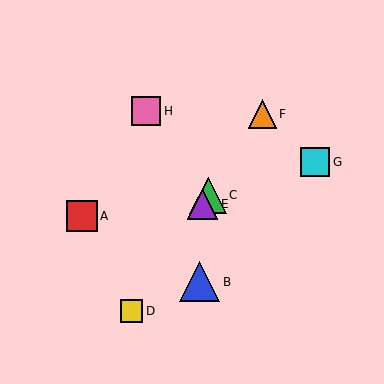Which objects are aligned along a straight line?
Objects C, D, E, F are aligned along a straight line.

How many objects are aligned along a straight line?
4 objects (C, D, E, F) are aligned along a straight line.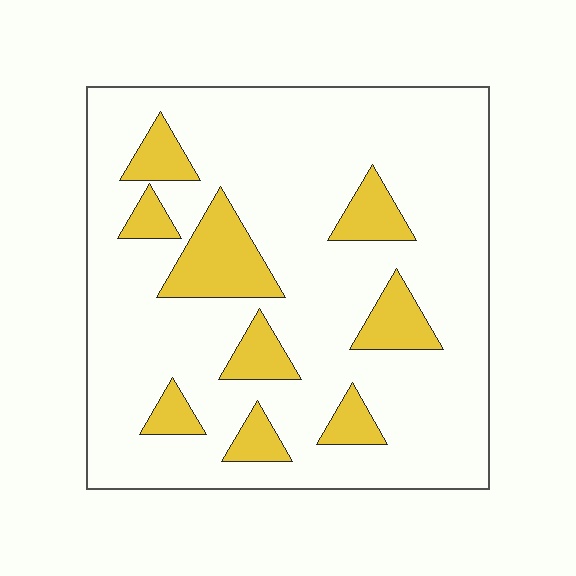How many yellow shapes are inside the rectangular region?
9.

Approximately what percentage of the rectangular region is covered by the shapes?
Approximately 20%.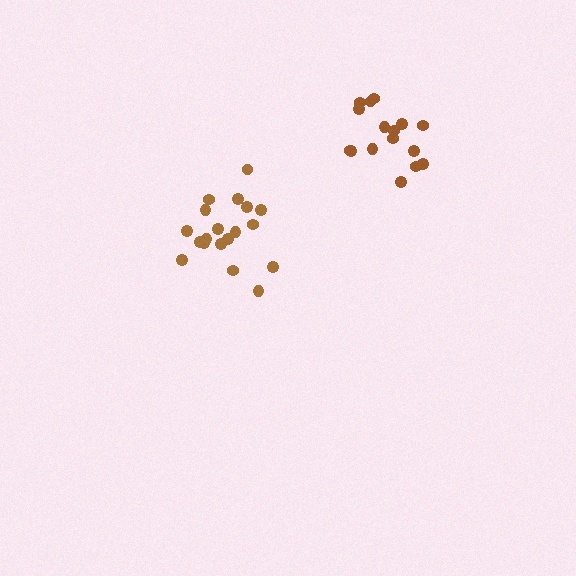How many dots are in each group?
Group 1: 16 dots, Group 2: 19 dots (35 total).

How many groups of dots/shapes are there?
There are 2 groups.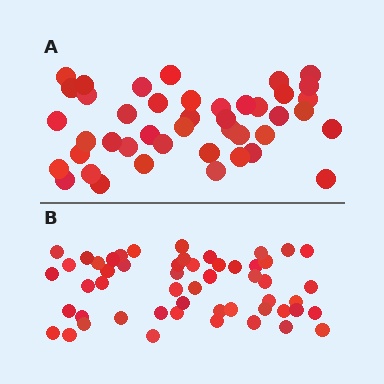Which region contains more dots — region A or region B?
Region B (the bottom region) has more dots.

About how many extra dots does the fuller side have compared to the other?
Region B has roughly 10 or so more dots than region A.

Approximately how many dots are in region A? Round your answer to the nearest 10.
About 40 dots. (The exact count is 43, which rounds to 40.)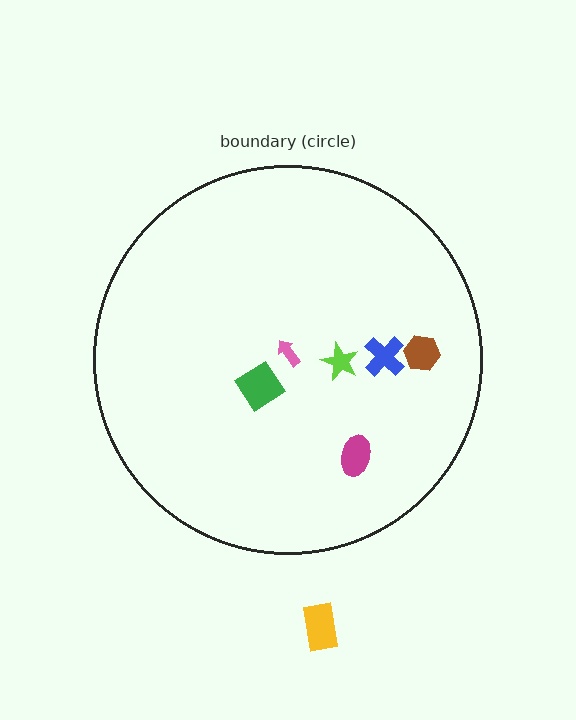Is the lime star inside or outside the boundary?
Inside.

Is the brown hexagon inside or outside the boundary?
Inside.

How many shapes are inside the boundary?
6 inside, 1 outside.